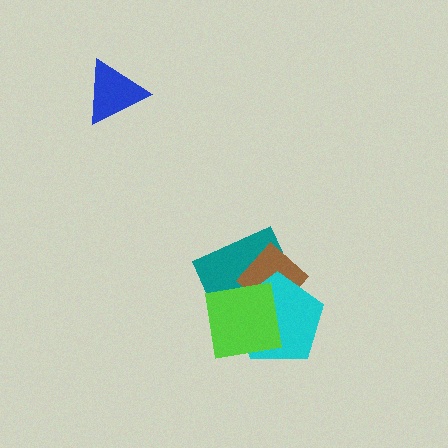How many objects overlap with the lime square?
3 objects overlap with the lime square.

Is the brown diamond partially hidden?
Yes, it is partially covered by another shape.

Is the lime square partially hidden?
No, no other shape covers it.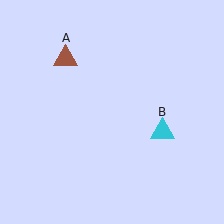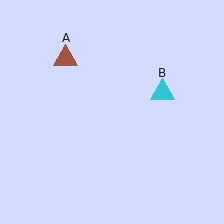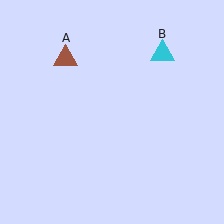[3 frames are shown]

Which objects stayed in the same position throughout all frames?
Brown triangle (object A) remained stationary.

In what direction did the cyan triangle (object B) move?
The cyan triangle (object B) moved up.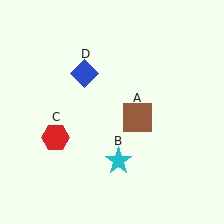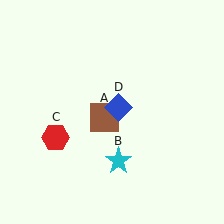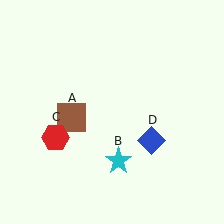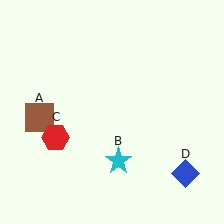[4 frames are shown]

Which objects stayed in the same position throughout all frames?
Cyan star (object B) and red hexagon (object C) remained stationary.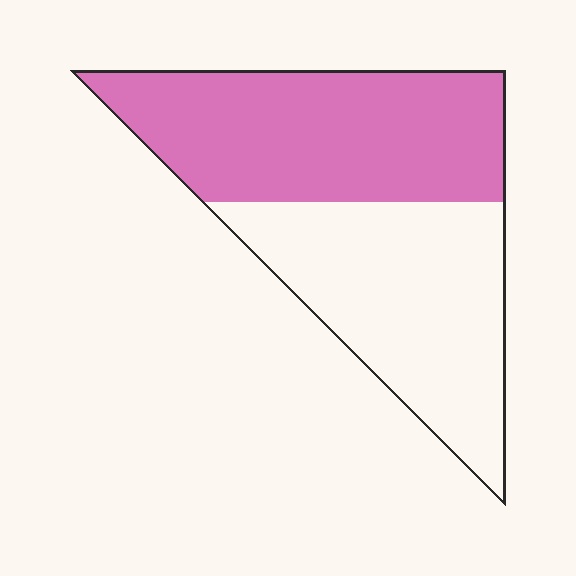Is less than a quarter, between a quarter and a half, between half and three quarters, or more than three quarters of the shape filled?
Between half and three quarters.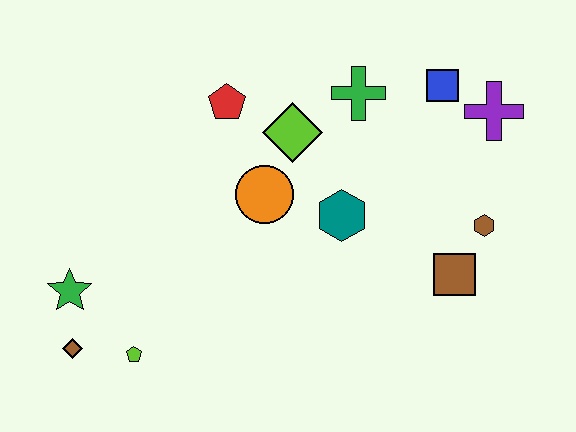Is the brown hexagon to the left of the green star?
No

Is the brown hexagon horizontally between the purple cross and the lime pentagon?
Yes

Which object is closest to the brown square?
The brown hexagon is closest to the brown square.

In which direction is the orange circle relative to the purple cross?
The orange circle is to the left of the purple cross.